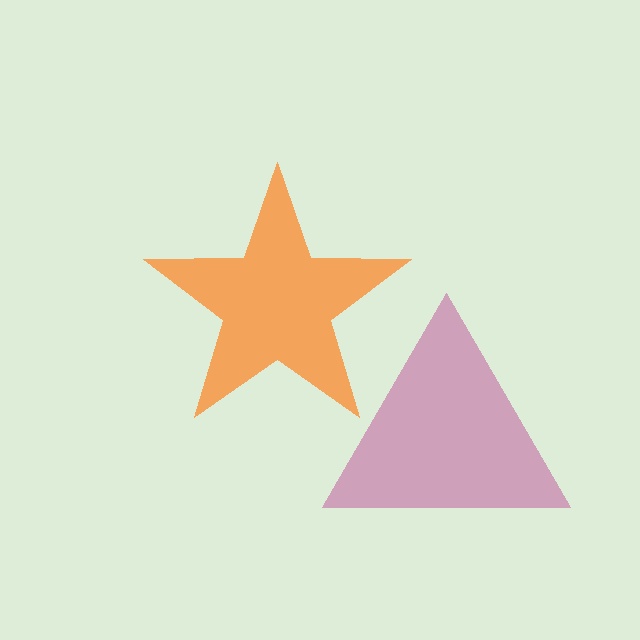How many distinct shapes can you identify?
There are 2 distinct shapes: a magenta triangle, an orange star.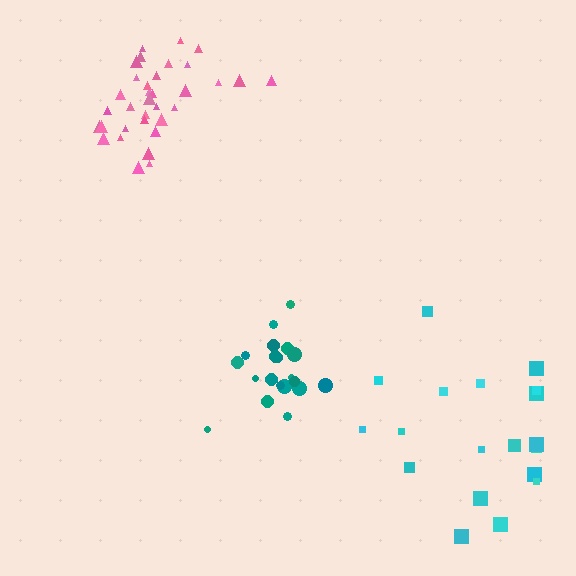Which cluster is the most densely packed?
Teal.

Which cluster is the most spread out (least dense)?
Cyan.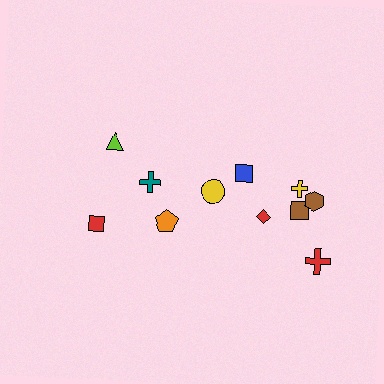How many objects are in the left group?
There are 4 objects.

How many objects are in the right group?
There are 7 objects.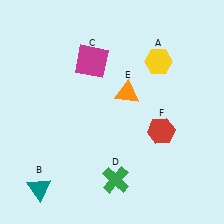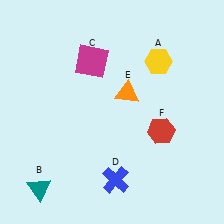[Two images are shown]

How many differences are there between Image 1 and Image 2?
There is 1 difference between the two images.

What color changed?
The cross (D) changed from green in Image 1 to blue in Image 2.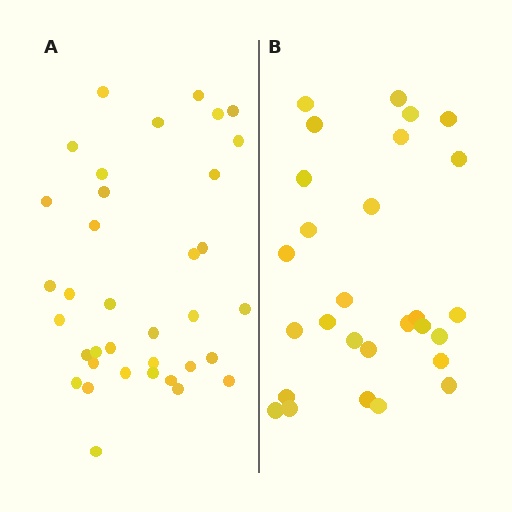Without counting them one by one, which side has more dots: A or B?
Region A (the left region) has more dots.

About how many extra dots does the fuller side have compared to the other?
Region A has roughly 8 or so more dots than region B.